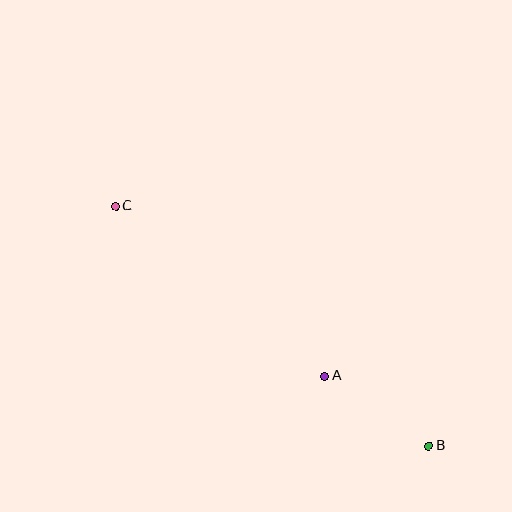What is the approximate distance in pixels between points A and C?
The distance between A and C is approximately 269 pixels.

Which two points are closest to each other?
Points A and B are closest to each other.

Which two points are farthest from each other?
Points B and C are farthest from each other.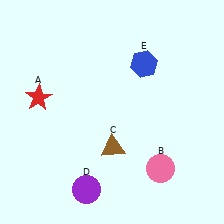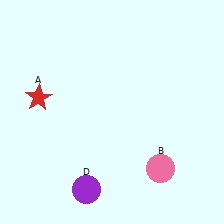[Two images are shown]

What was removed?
The blue hexagon (E), the brown triangle (C) were removed in Image 2.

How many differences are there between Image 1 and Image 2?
There are 2 differences between the two images.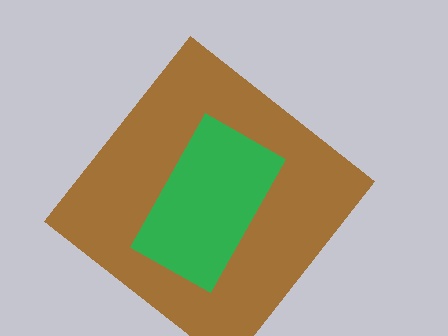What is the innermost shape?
The green rectangle.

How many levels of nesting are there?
2.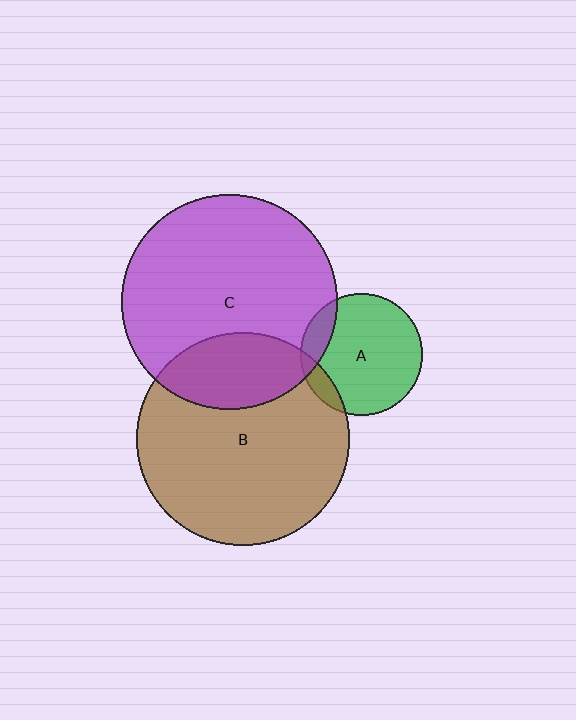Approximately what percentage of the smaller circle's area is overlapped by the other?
Approximately 25%.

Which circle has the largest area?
Circle C (purple).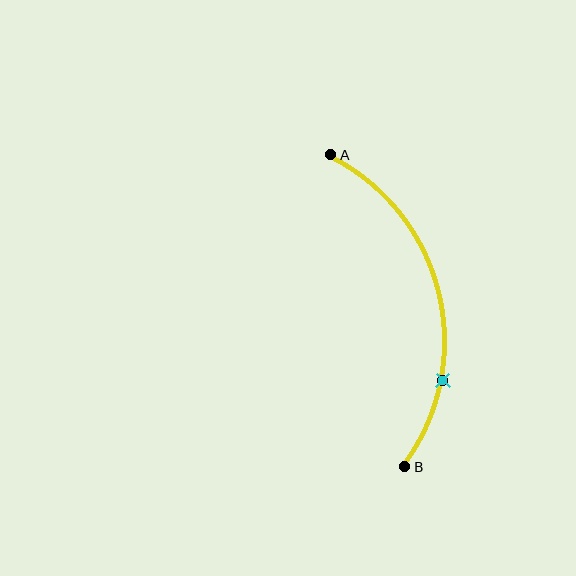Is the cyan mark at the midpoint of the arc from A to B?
No. The cyan mark lies on the arc but is closer to endpoint B. The arc midpoint would be at the point on the curve equidistant along the arc from both A and B.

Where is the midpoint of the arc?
The arc midpoint is the point on the curve farthest from the straight line joining A and B. It sits to the right of that line.